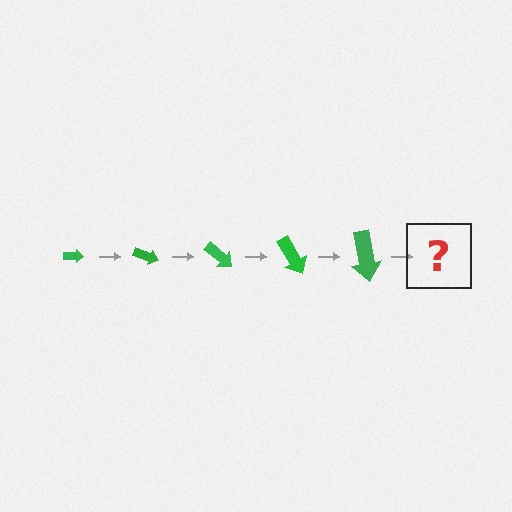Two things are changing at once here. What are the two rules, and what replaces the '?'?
The two rules are that the arrow grows larger each step and it rotates 20 degrees each step. The '?' should be an arrow, larger than the previous one and rotated 100 degrees from the start.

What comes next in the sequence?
The next element should be an arrow, larger than the previous one and rotated 100 degrees from the start.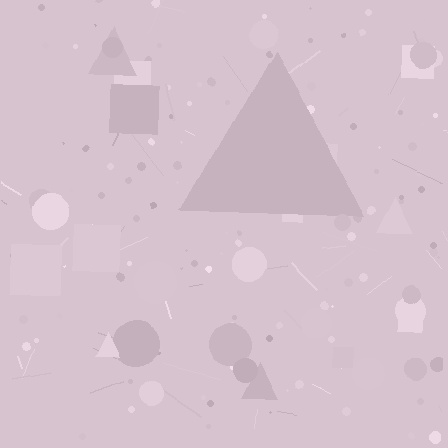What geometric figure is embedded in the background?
A triangle is embedded in the background.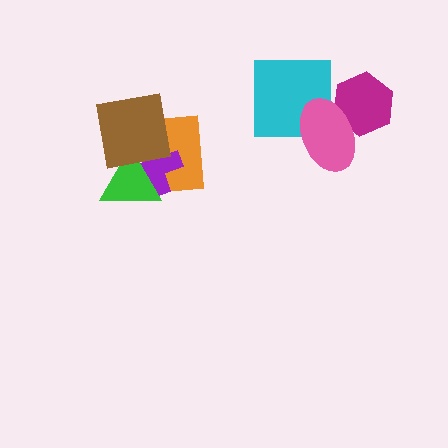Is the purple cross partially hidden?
Yes, it is partially covered by another shape.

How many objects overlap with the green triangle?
3 objects overlap with the green triangle.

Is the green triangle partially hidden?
Yes, it is partially covered by another shape.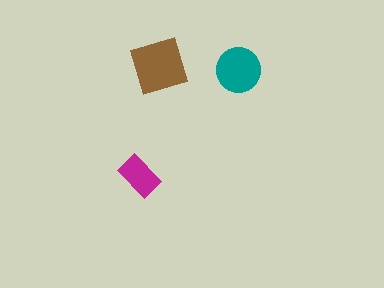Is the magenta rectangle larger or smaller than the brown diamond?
Smaller.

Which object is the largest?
The brown diamond.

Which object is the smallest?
The magenta rectangle.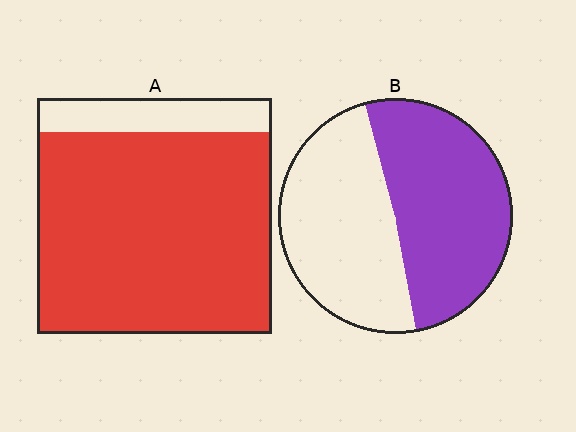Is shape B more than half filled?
Roughly half.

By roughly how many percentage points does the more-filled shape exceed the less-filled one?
By roughly 35 percentage points (A over B).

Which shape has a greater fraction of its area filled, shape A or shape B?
Shape A.